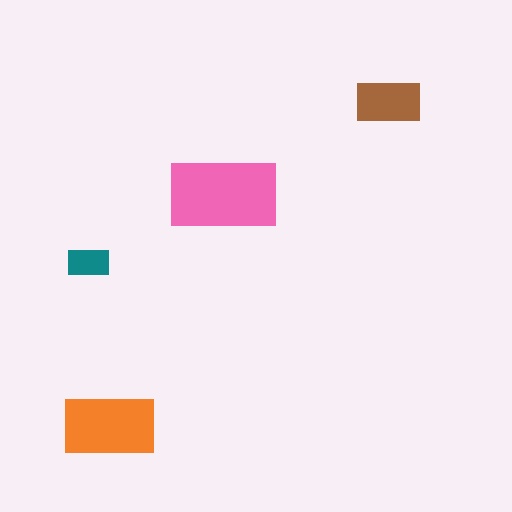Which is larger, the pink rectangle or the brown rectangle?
The pink one.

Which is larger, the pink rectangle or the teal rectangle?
The pink one.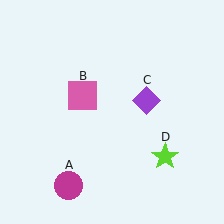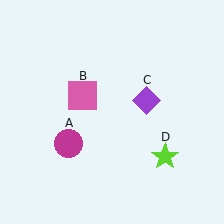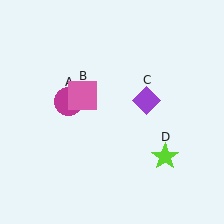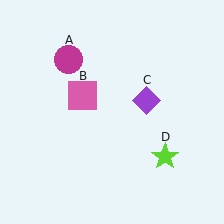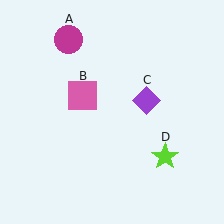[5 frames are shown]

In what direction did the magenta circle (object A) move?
The magenta circle (object A) moved up.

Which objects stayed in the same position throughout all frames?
Pink square (object B) and purple diamond (object C) and lime star (object D) remained stationary.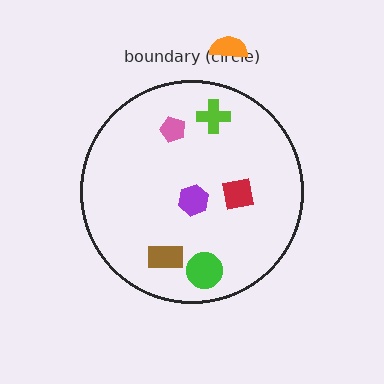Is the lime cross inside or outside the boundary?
Inside.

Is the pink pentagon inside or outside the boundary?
Inside.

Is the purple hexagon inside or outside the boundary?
Inside.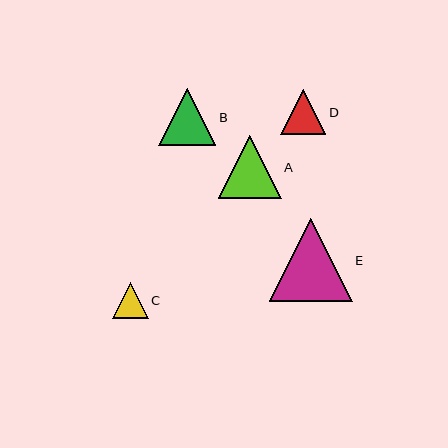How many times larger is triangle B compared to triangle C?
Triangle B is approximately 1.6 times the size of triangle C.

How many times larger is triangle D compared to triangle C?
Triangle D is approximately 1.3 times the size of triangle C.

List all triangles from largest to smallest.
From largest to smallest: E, A, B, D, C.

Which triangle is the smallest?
Triangle C is the smallest with a size of approximately 36 pixels.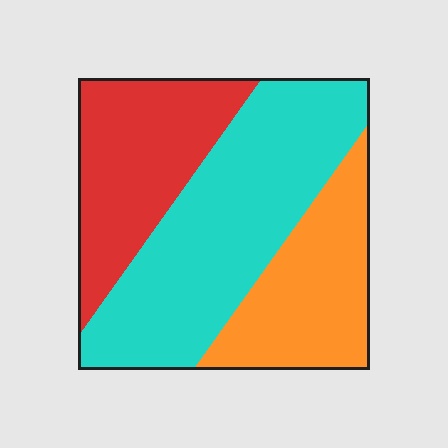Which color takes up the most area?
Cyan, at roughly 45%.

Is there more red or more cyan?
Cyan.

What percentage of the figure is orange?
Orange takes up about one quarter (1/4) of the figure.